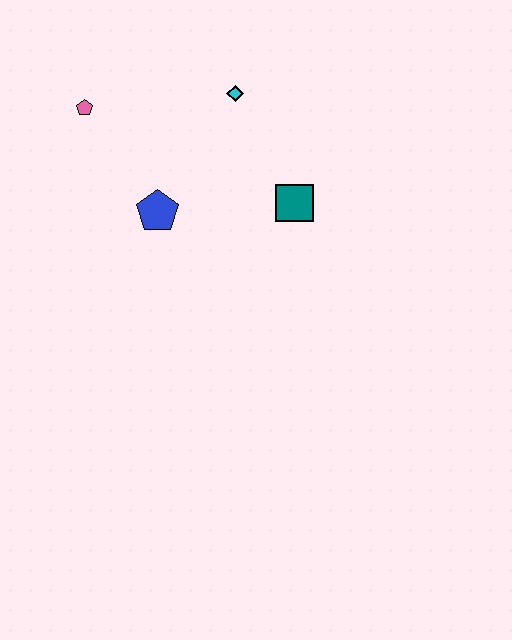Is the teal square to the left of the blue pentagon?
No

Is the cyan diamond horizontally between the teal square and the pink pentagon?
Yes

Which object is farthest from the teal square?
The pink pentagon is farthest from the teal square.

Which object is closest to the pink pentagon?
The blue pentagon is closest to the pink pentagon.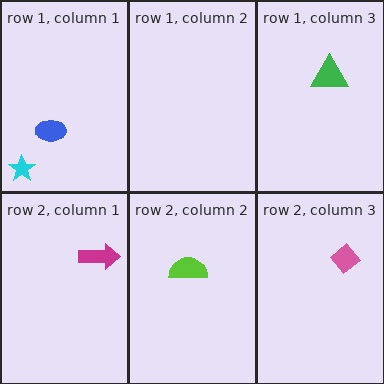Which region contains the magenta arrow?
The row 2, column 1 region.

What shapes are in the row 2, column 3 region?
The pink diamond.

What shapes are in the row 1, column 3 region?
The green triangle.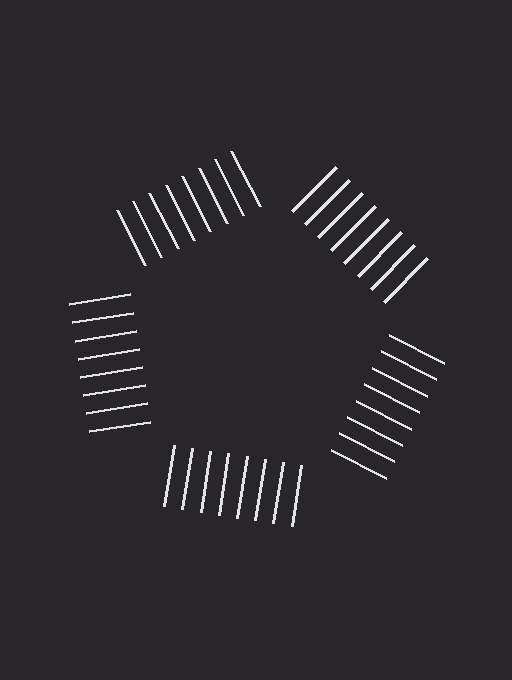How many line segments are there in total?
40 — 8 along each of the 5 edges.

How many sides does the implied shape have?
5 sides — the line-ends trace a pentagon.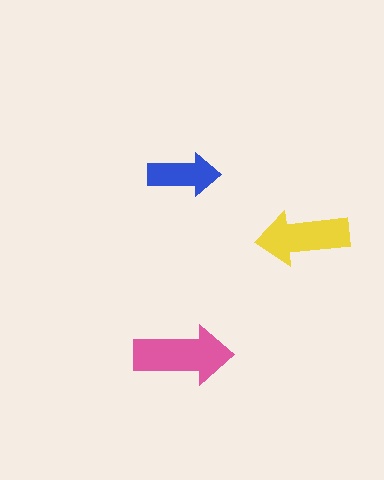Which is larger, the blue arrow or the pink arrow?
The pink one.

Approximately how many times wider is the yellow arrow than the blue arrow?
About 1.5 times wider.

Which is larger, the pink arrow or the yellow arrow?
The pink one.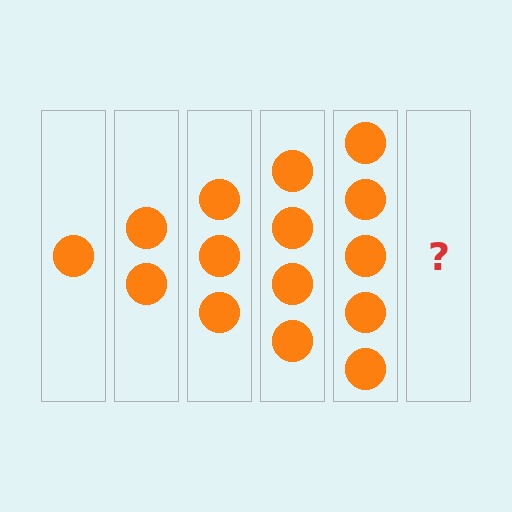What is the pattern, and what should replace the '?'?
The pattern is that each step adds one more circle. The '?' should be 6 circles.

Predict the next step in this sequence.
The next step is 6 circles.